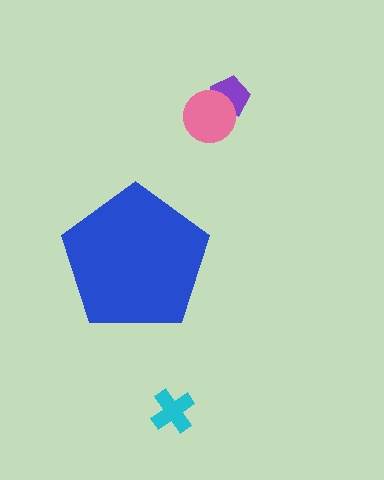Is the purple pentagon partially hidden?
No, the purple pentagon is fully visible.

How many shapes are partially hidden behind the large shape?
0 shapes are partially hidden.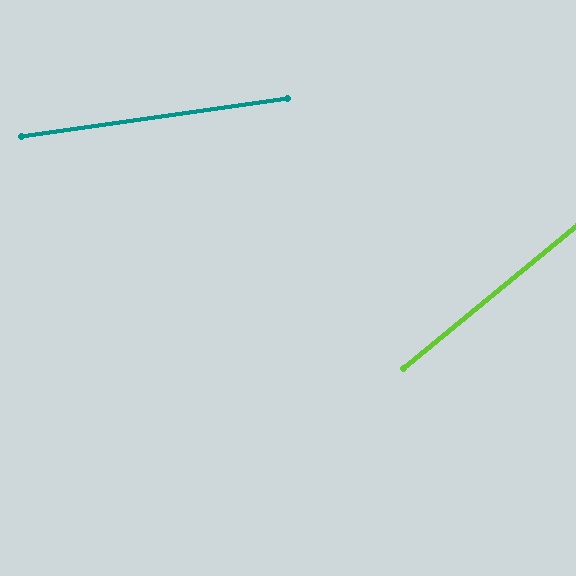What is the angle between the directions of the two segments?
Approximately 31 degrees.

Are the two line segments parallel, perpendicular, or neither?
Neither parallel nor perpendicular — they differ by about 31°.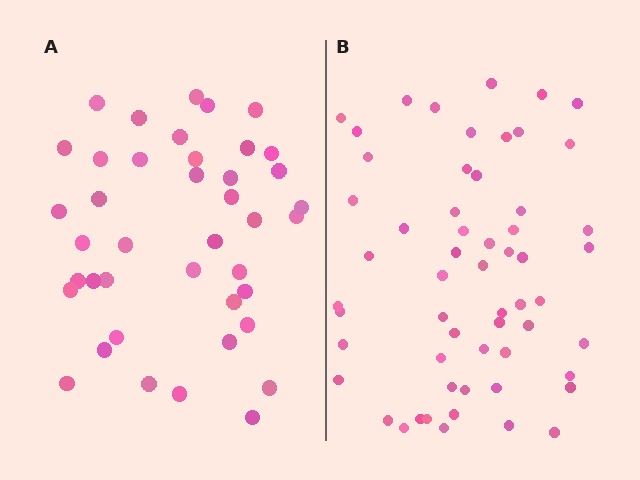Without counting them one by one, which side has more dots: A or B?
Region B (the right region) has more dots.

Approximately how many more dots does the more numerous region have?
Region B has approximately 15 more dots than region A.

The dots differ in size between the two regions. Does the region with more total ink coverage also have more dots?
No. Region A has more total ink coverage because its dots are larger, but region B actually contains more individual dots. Total area can be misleading — the number of items is what matters here.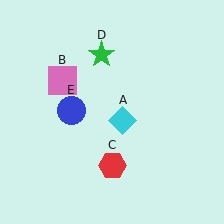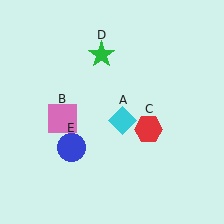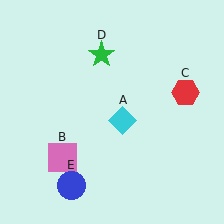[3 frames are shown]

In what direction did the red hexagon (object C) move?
The red hexagon (object C) moved up and to the right.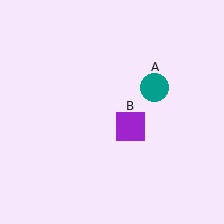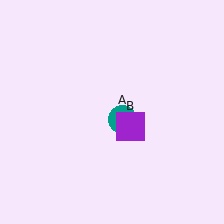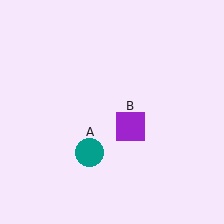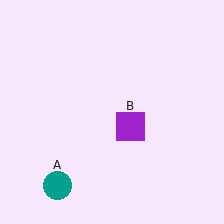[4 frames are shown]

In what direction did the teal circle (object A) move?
The teal circle (object A) moved down and to the left.